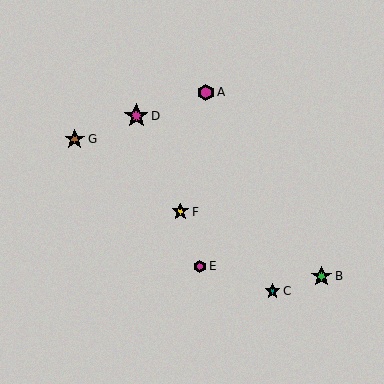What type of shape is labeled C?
Shape C is a teal star.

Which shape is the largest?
The magenta star (labeled D) is the largest.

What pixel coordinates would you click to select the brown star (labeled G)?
Click at (75, 139) to select the brown star G.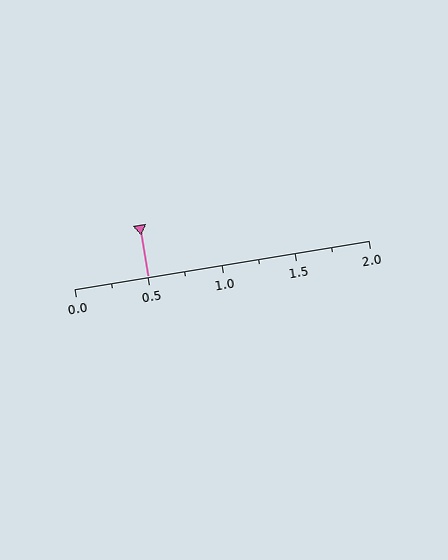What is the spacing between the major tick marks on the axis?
The major ticks are spaced 0.5 apart.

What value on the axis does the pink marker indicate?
The marker indicates approximately 0.5.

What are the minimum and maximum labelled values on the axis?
The axis runs from 0.0 to 2.0.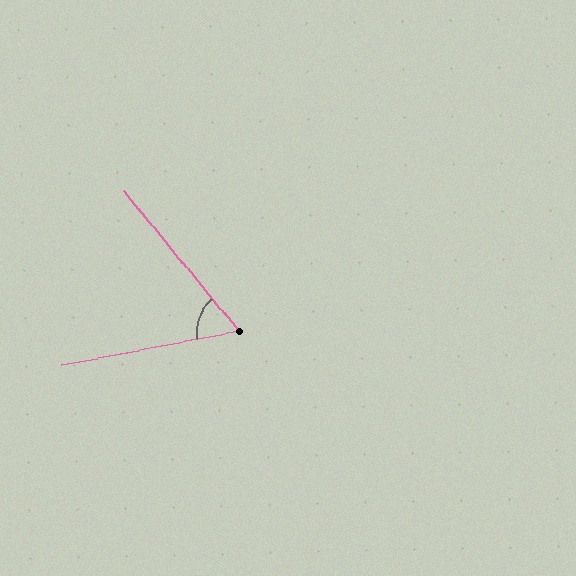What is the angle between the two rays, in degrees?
Approximately 62 degrees.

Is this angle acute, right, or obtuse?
It is acute.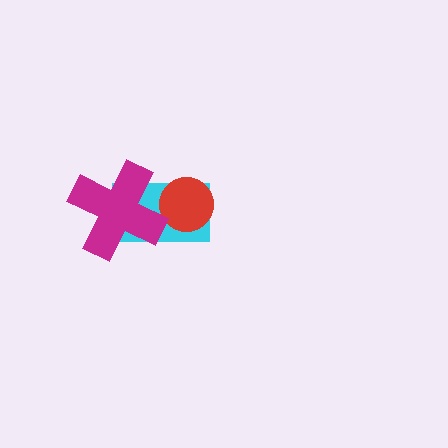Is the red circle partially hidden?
No, no other shape covers it.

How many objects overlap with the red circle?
1 object overlaps with the red circle.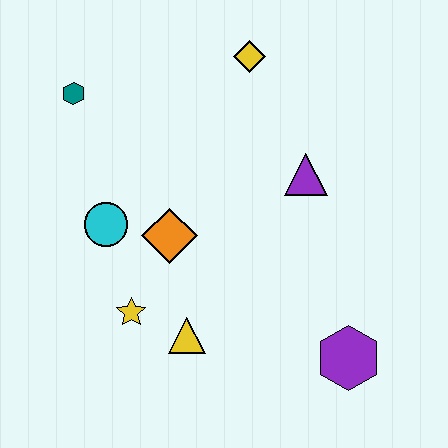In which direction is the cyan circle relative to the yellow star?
The cyan circle is above the yellow star.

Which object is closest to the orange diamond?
The cyan circle is closest to the orange diamond.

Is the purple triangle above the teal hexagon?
No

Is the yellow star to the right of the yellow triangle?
No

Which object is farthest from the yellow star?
The yellow diamond is farthest from the yellow star.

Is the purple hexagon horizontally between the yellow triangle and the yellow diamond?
No